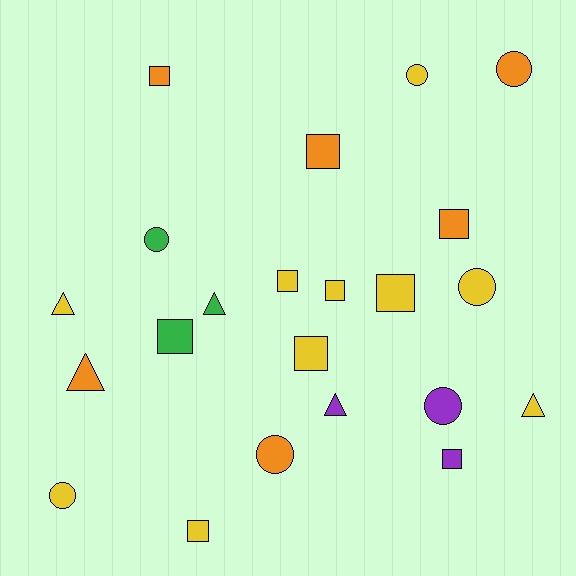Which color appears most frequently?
Yellow, with 10 objects.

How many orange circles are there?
There are 2 orange circles.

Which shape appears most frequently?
Square, with 10 objects.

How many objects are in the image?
There are 22 objects.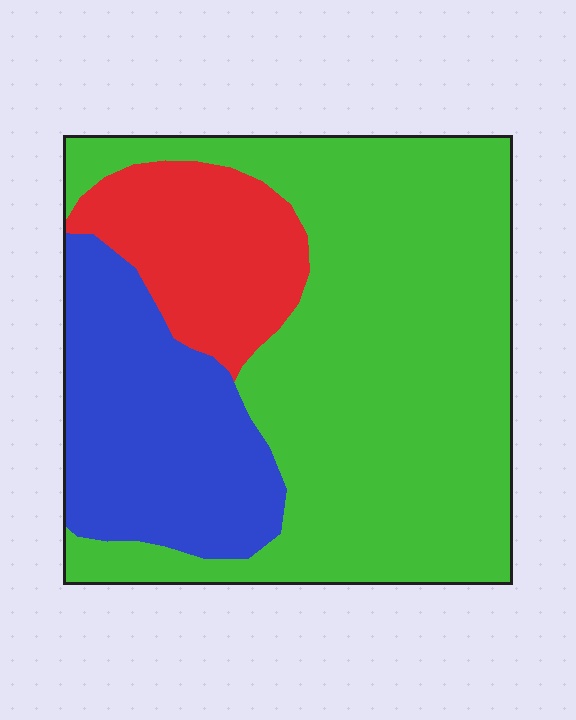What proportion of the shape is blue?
Blue takes up about one quarter (1/4) of the shape.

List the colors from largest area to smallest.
From largest to smallest: green, blue, red.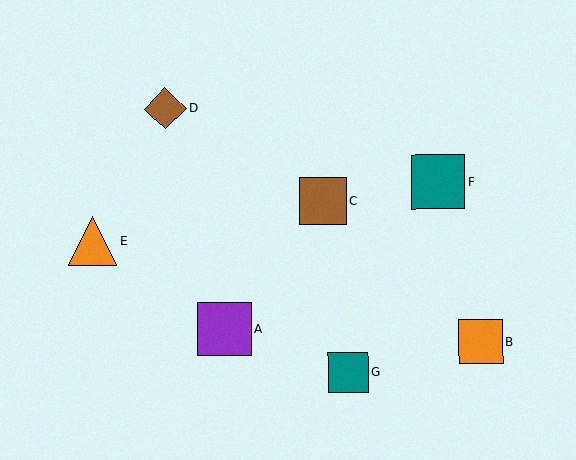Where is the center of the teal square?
The center of the teal square is at (438, 182).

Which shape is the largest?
The teal square (labeled F) is the largest.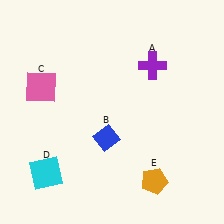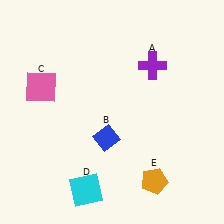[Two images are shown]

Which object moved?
The cyan square (D) moved right.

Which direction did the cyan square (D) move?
The cyan square (D) moved right.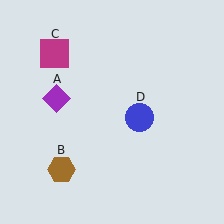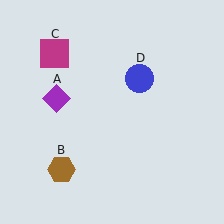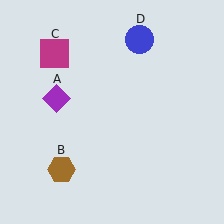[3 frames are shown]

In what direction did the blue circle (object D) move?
The blue circle (object D) moved up.